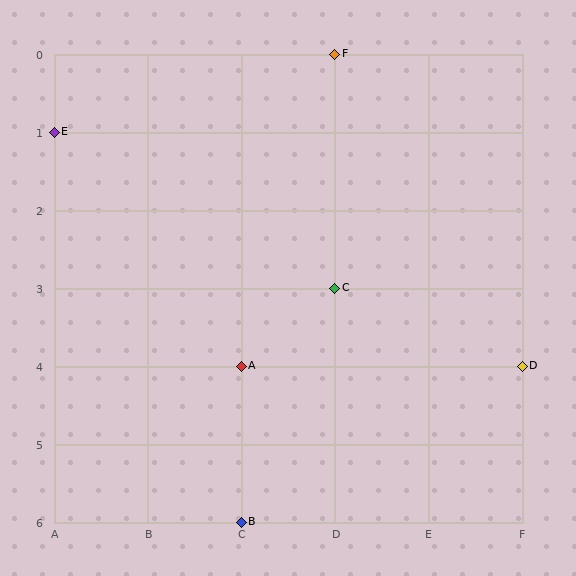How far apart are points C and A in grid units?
Points C and A are 1 column and 1 row apart (about 1.4 grid units diagonally).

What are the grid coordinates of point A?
Point A is at grid coordinates (C, 4).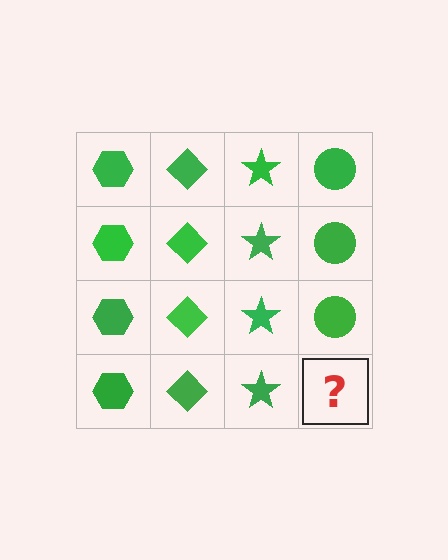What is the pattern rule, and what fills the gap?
The rule is that each column has a consistent shape. The gap should be filled with a green circle.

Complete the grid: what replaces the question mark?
The question mark should be replaced with a green circle.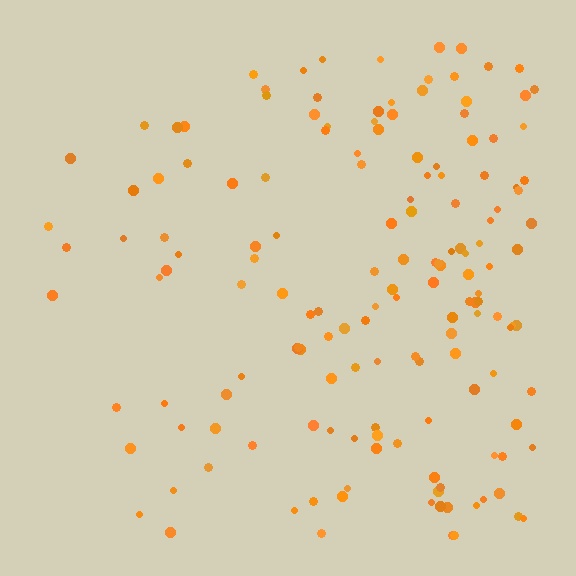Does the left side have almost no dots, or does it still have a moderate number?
Still a moderate number, just noticeably fewer than the right.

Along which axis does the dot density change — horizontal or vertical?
Horizontal.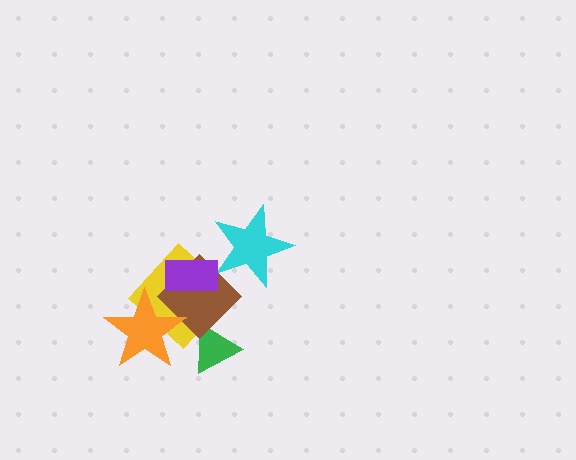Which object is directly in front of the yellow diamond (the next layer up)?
The brown diamond is directly in front of the yellow diamond.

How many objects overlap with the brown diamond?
5 objects overlap with the brown diamond.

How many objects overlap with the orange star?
2 objects overlap with the orange star.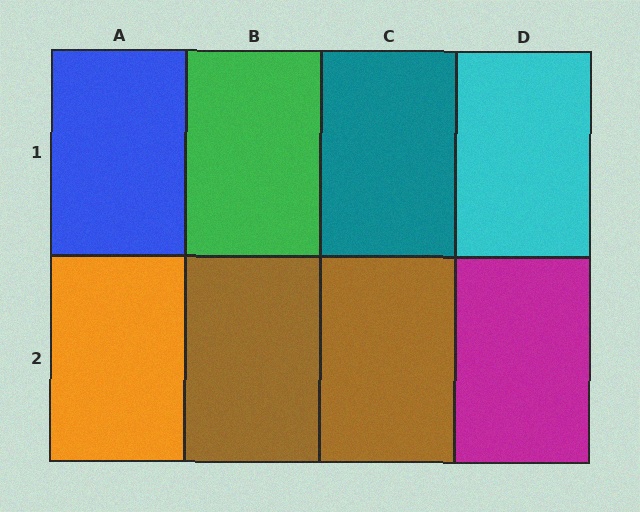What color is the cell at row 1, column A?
Blue.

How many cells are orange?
1 cell is orange.